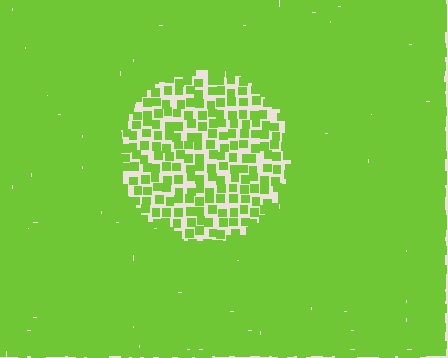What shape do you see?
I see a circle.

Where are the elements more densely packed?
The elements are more densely packed outside the circle boundary.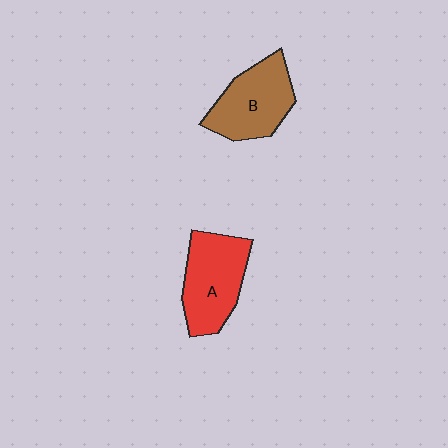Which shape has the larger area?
Shape A (red).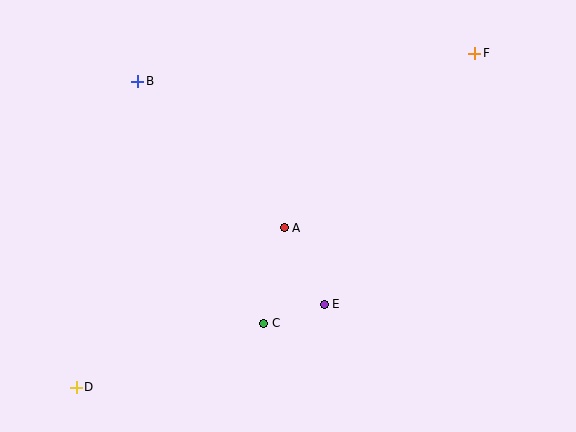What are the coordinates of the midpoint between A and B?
The midpoint between A and B is at (211, 155).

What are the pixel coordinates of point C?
Point C is at (264, 323).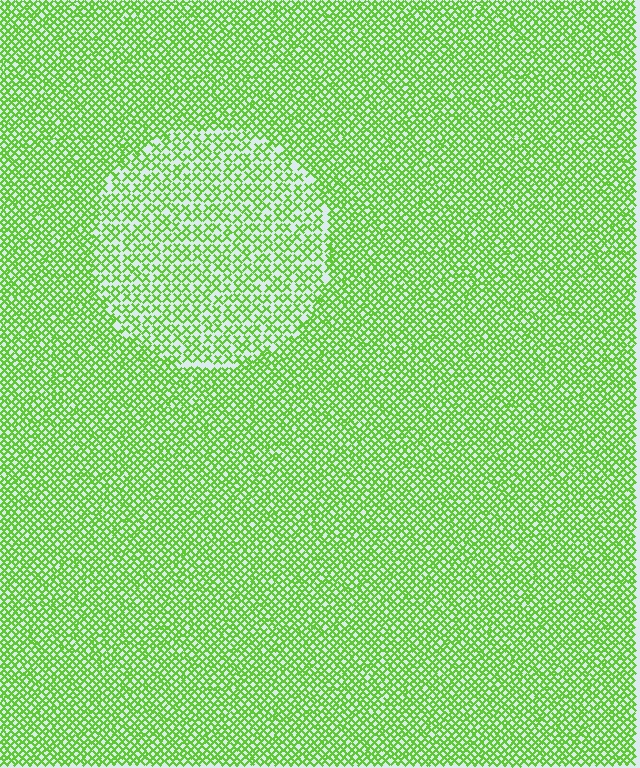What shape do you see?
I see a circle.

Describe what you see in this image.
The image contains small lime elements arranged at two different densities. A circle-shaped region is visible where the elements are less densely packed than the surrounding area.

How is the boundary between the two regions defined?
The boundary is defined by a change in element density (approximately 1.7x ratio). All elements are the same color, size, and shape.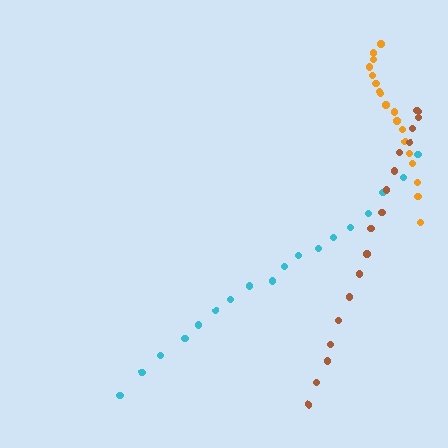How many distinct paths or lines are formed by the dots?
There are 3 distinct paths.